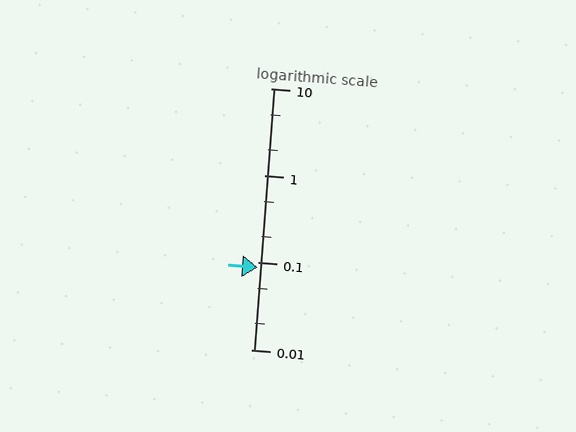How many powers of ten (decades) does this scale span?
The scale spans 3 decades, from 0.01 to 10.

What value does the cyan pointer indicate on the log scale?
The pointer indicates approximately 0.088.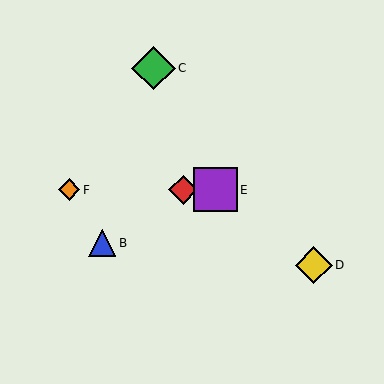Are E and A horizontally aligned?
Yes, both are at y≈190.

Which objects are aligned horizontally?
Objects A, E, F are aligned horizontally.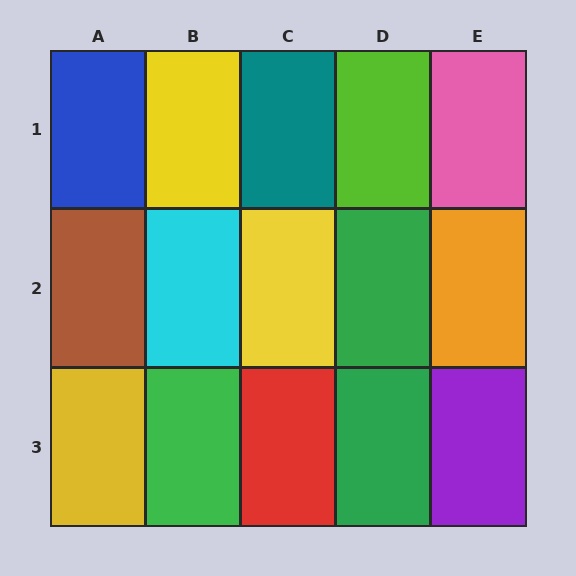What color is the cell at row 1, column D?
Lime.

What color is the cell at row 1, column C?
Teal.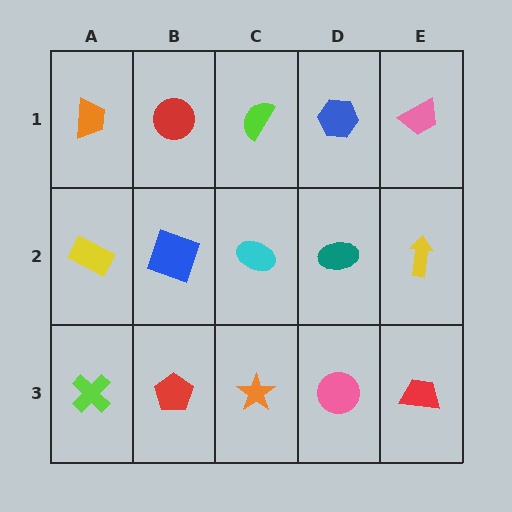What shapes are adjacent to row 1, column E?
A yellow arrow (row 2, column E), a blue hexagon (row 1, column D).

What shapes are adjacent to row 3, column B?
A blue square (row 2, column B), a lime cross (row 3, column A), an orange star (row 3, column C).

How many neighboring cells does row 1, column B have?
3.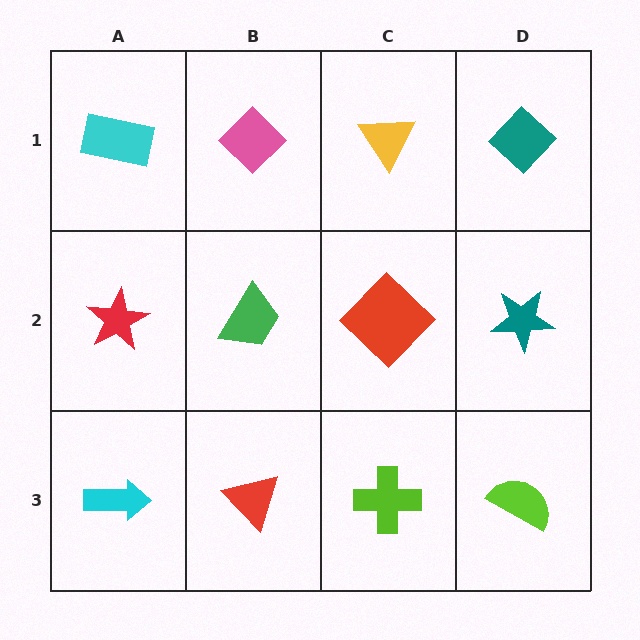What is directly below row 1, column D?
A teal star.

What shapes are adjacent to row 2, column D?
A teal diamond (row 1, column D), a lime semicircle (row 3, column D), a red diamond (row 2, column C).